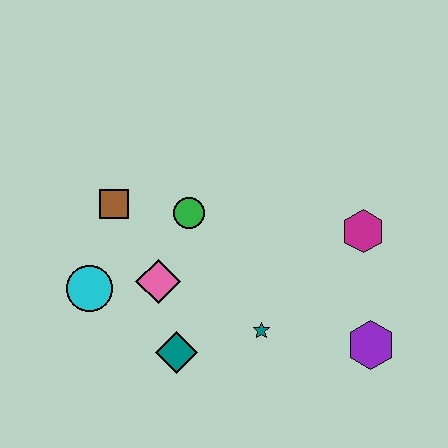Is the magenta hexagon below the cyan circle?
No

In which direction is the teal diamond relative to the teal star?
The teal diamond is to the left of the teal star.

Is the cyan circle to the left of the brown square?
Yes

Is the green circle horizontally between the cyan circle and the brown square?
No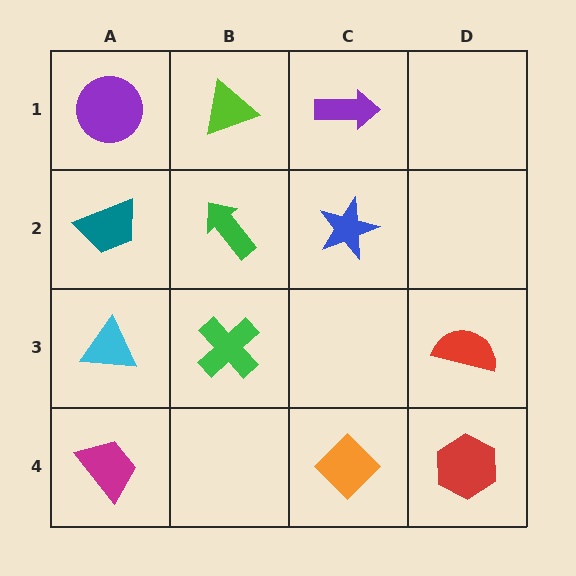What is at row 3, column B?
A green cross.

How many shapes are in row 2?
3 shapes.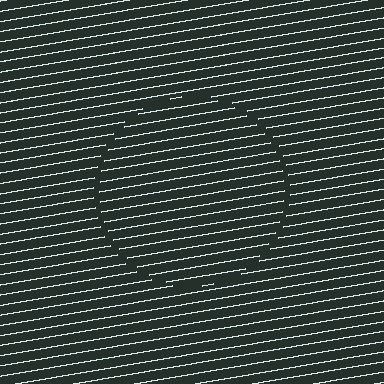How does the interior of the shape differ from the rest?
The interior of the shape contains the same grating, shifted by half a period — the contour is defined by the phase discontinuity where line-ends from the inner and outer gratings abut.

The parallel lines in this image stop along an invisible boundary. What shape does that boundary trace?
An illusory circle. The interior of the shape contains the same grating, shifted by half a period — the contour is defined by the phase discontinuity where line-ends from the inner and outer gratings abut.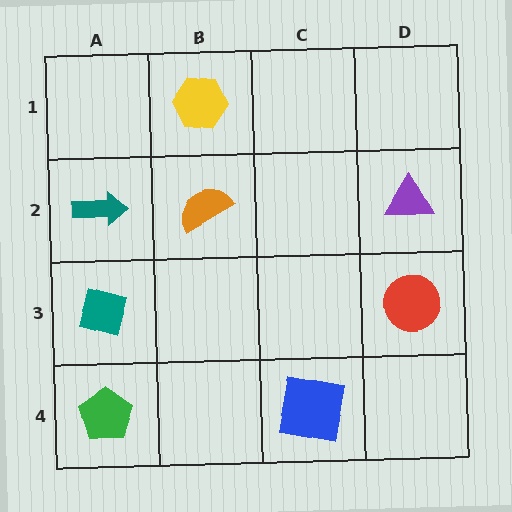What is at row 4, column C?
A blue square.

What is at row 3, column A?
A teal square.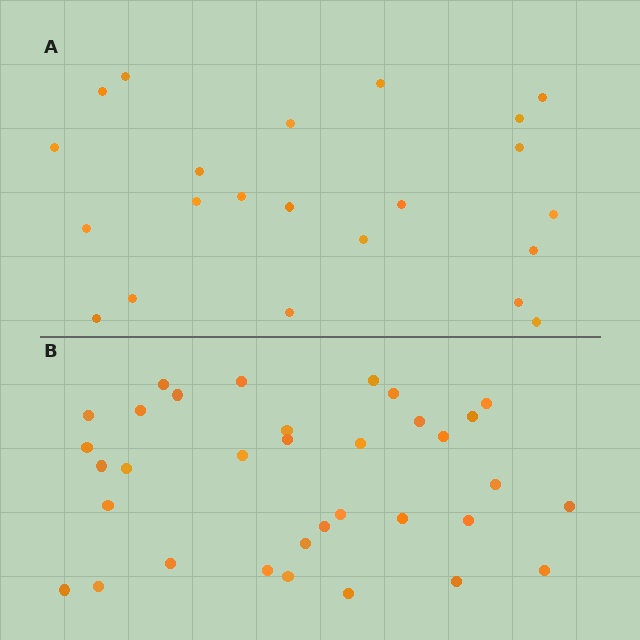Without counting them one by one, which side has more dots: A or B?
Region B (the bottom region) has more dots.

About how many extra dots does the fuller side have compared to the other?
Region B has roughly 12 or so more dots than region A.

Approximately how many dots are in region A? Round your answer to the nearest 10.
About 20 dots. (The exact count is 22, which rounds to 20.)